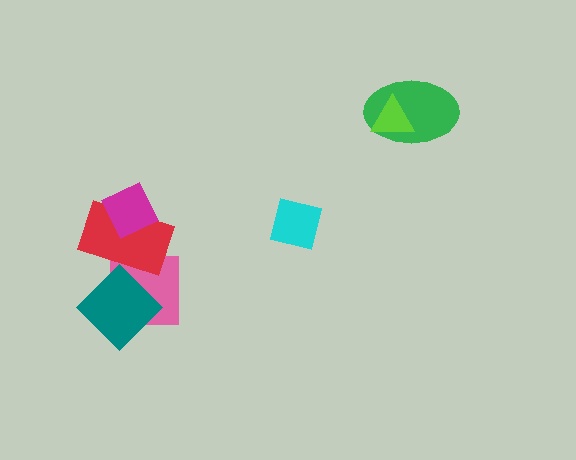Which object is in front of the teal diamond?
The red rectangle is in front of the teal diamond.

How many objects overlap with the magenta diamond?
1 object overlaps with the magenta diamond.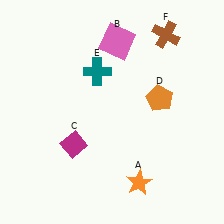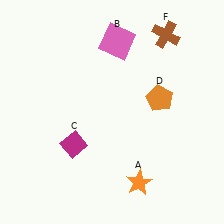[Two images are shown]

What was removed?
The teal cross (E) was removed in Image 2.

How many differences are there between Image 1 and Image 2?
There is 1 difference between the two images.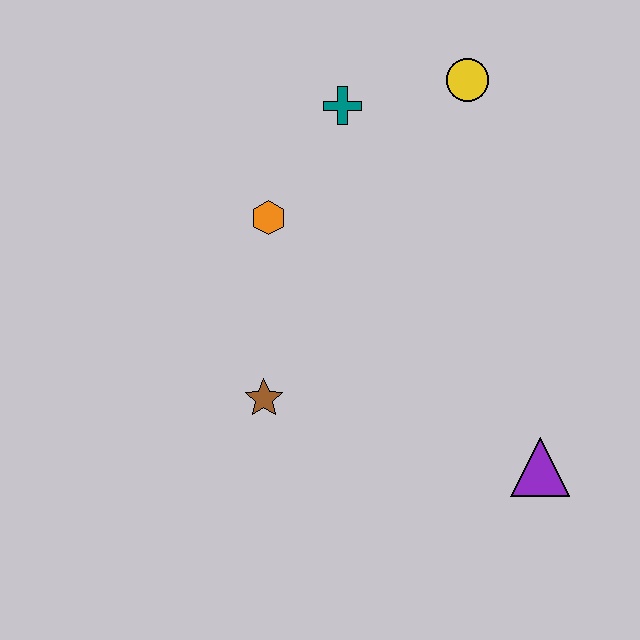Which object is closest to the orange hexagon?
The teal cross is closest to the orange hexagon.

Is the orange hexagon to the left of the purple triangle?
Yes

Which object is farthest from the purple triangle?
The teal cross is farthest from the purple triangle.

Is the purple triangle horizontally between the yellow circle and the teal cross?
No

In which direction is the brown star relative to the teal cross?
The brown star is below the teal cross.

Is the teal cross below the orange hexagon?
No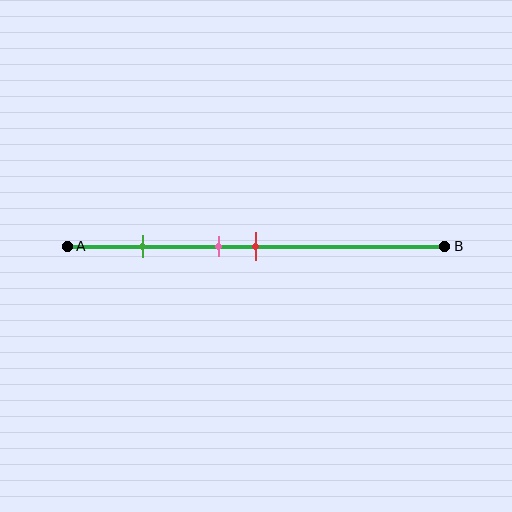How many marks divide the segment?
There are 3 marks dividing the segment.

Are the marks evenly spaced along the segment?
No, the marks are not evenly spaced.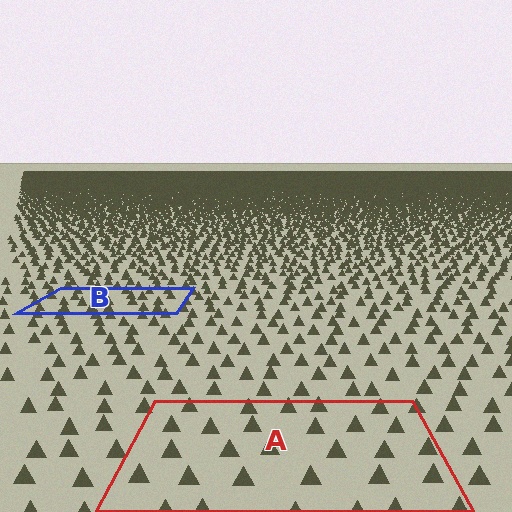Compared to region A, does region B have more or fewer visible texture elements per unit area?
Region B has more texture elements per unit area — they are packed more densely because it is farther away.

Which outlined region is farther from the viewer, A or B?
Region B is farther from the viewer — the texture elements inside it appear smaller and more densely packed.